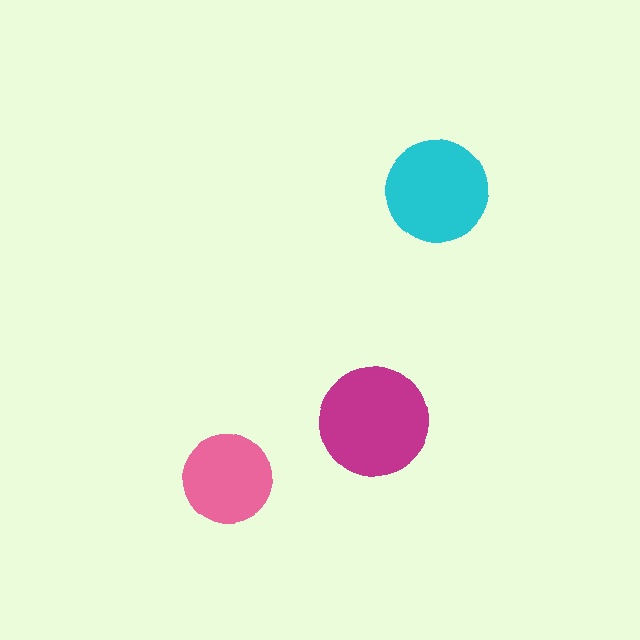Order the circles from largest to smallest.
the magenta one, the cyan one, the pink one.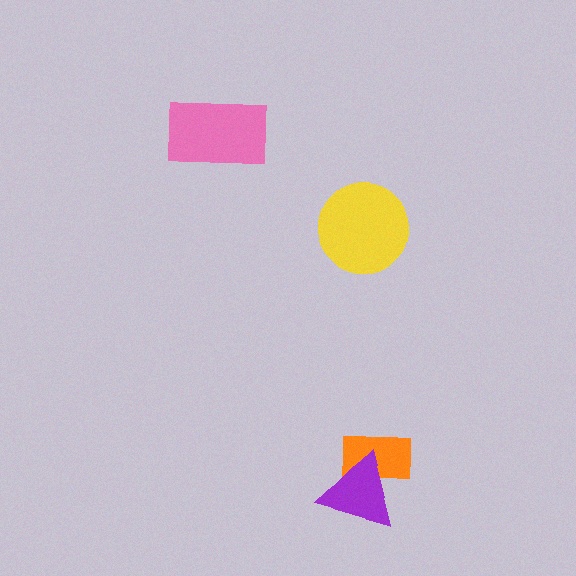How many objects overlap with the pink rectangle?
0 objects overlap with the pink rectangle.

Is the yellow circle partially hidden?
No, no other shape covers it.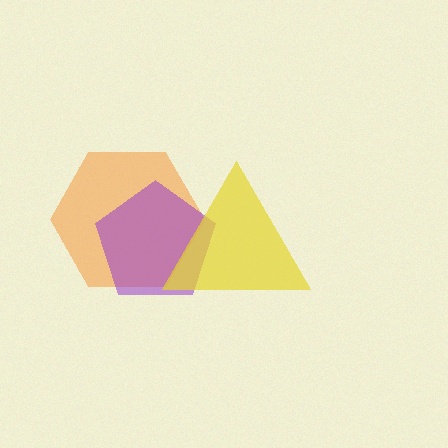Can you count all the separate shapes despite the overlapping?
Yes, there are 3 separate shapes.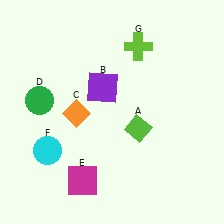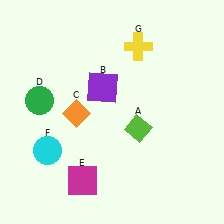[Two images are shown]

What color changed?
The cross (G) changed from lime in Image 1 to yellow in Image 2.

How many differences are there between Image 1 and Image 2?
There is 1 difference between the two images.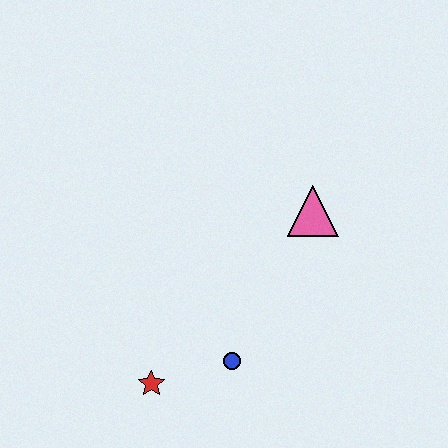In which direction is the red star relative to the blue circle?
The red star is to the left of the blue circle.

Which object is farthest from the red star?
The pink triangle is farthest from the red star.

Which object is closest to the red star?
The blue circle is closest to the red star.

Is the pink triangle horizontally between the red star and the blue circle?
No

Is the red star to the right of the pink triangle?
No